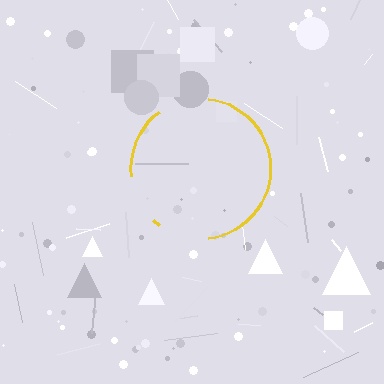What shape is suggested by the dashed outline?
The dashed outline suggests a circle.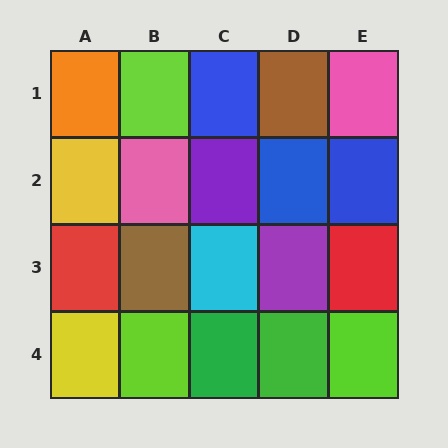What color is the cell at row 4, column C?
Green.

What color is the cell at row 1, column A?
Orange.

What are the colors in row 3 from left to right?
Red, brown, cyan, purple, red.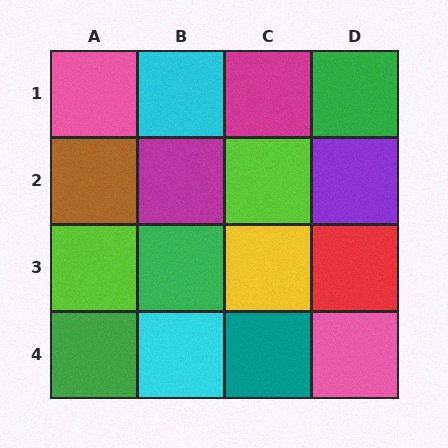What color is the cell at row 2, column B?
Magenta.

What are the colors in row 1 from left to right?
Pink, cyan, magenta, green.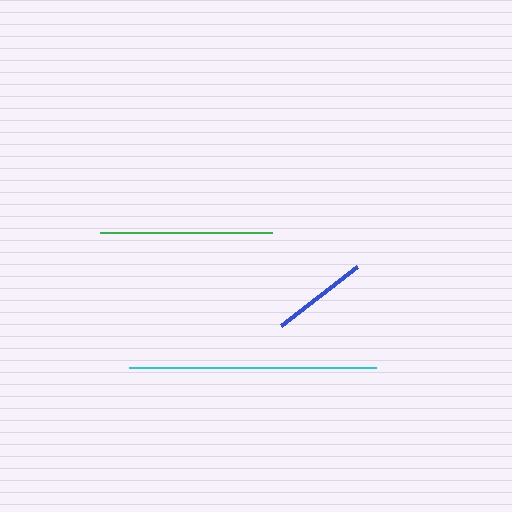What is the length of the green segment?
The green segment is approximately 172 pixels long.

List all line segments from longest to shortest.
From longest to shortest: cyan, green, blue.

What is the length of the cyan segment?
The cyan segment is approximately 247 pixels long.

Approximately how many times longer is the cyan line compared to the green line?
The cyan line is approximately 1.4 times the length of the green line.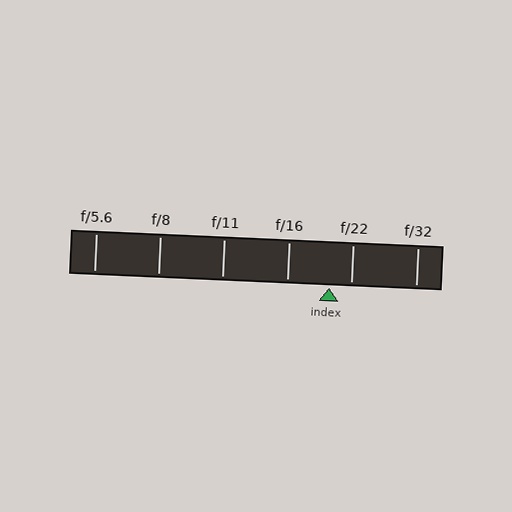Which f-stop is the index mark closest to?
The index mark is closest to f/22.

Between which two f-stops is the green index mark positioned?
The index mark is between f/16 and f/22.